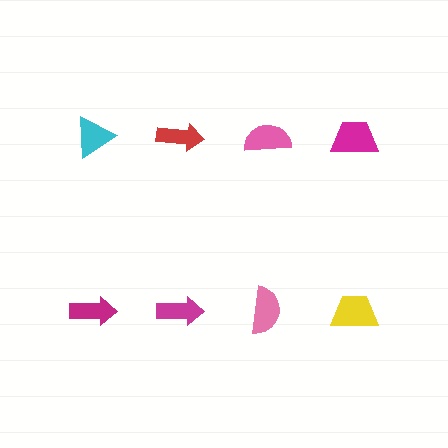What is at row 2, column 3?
A pink semicircle.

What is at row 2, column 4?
A yellow trapezoid.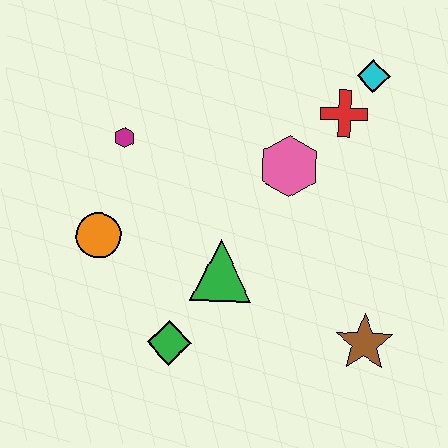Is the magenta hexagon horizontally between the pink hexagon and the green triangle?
No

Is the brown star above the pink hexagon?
No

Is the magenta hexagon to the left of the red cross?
Yes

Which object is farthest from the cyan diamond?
The green diamond is farthest from the cyan diamond.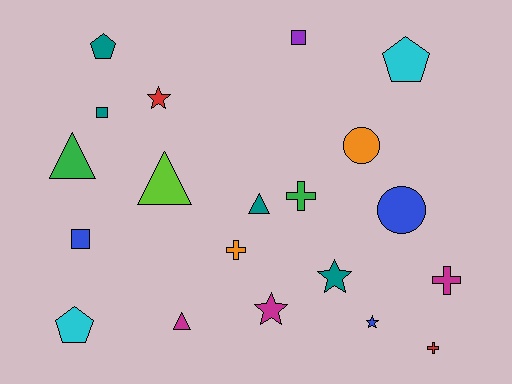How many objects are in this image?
There are 20 objects.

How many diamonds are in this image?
There are no diamonds.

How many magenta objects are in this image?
There are 3 magenta objects.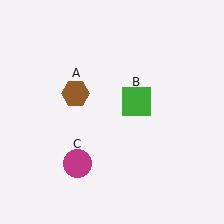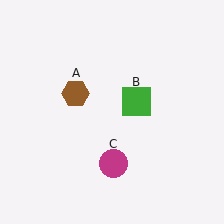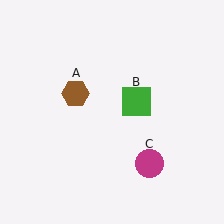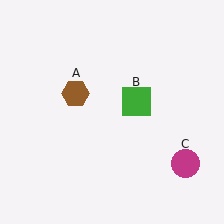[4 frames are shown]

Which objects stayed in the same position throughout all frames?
Brown hexagon (object A) and green square (object B) remained stationary.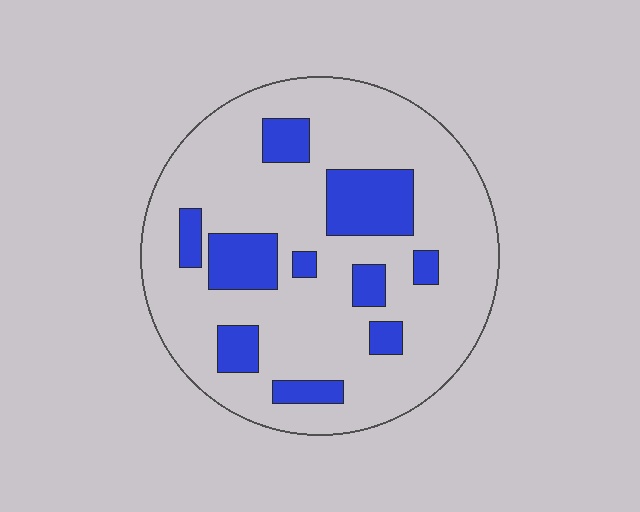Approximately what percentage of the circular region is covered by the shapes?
Approximately 20%.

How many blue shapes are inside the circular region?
10.